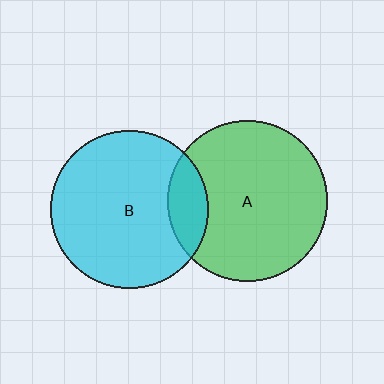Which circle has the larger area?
Circle A (green).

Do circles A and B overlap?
Yes.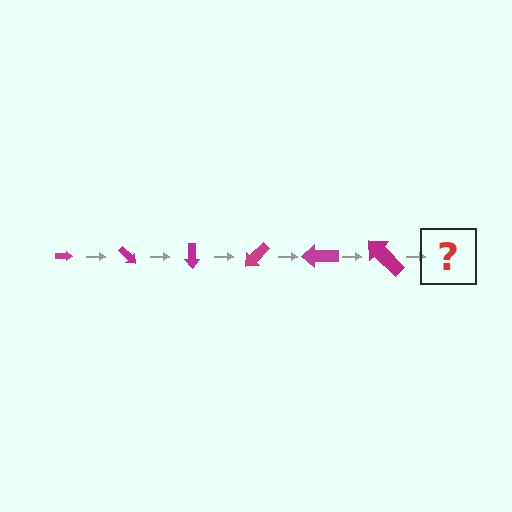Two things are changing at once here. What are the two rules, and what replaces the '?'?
The two rules are that the arrow grows larger each step and it rotates 45 degrees each step. The '?' should be an arrow, larger than the previous one and rotated 270 degrees from the start.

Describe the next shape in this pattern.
It should be an arrow, larger than the previous one and rotated 270 degrees from the start.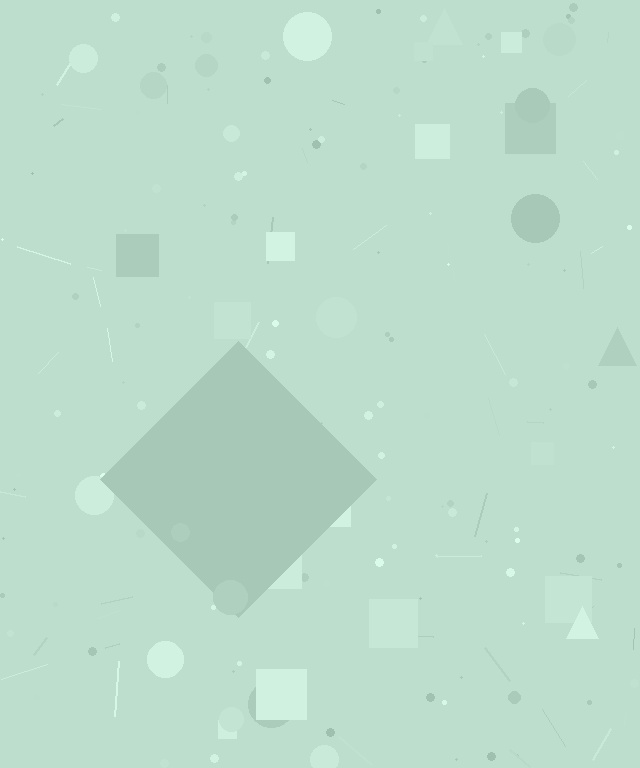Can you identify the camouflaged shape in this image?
The camouflaged shape is a diamond.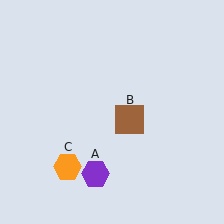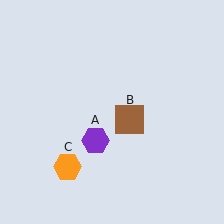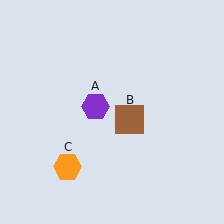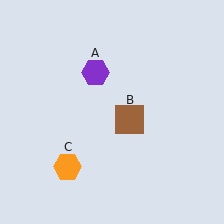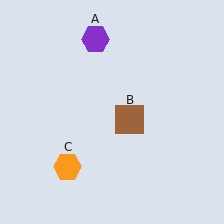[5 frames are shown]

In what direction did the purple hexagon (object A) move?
The purple hexagon (object A) moved up.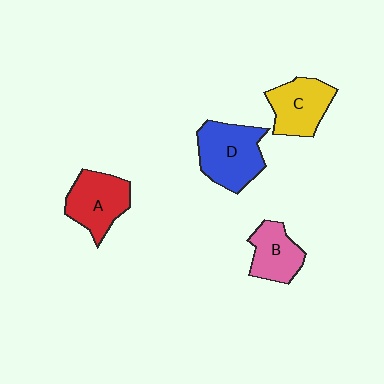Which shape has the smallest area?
Shape B (pink).